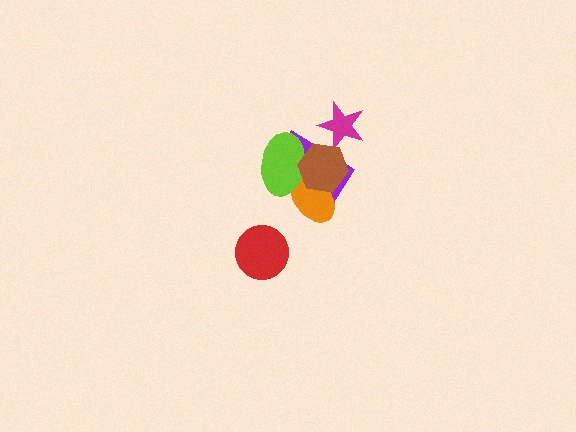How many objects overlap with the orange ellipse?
3 objects overlap with the orange ellipse.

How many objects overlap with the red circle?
0 objects overlap with the red circle.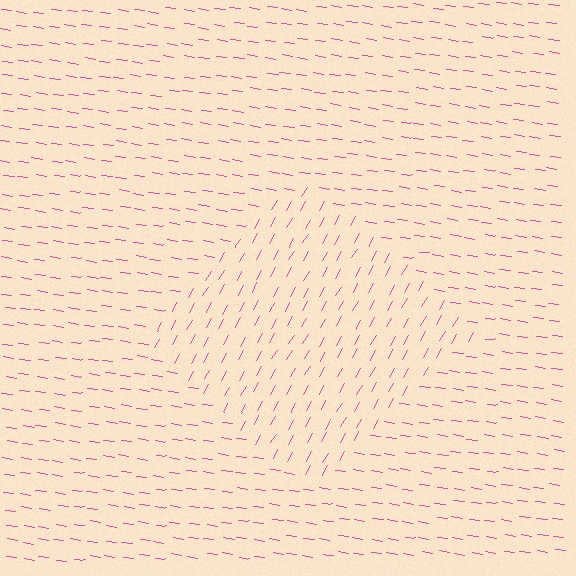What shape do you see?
I see a diamond.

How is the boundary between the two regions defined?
The boundary is defined purely by a change in line orientation (approximately 68 degrees difference). All lines are the same color and thickness.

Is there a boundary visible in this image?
Yes, there is a texture boundary formed by a change in line orientation.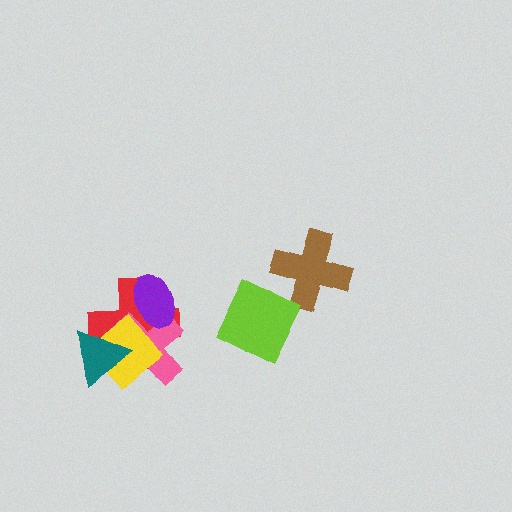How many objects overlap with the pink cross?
4 objects overlap with the pink cross.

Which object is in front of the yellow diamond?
The teal triangle is in front of the yellow diamond.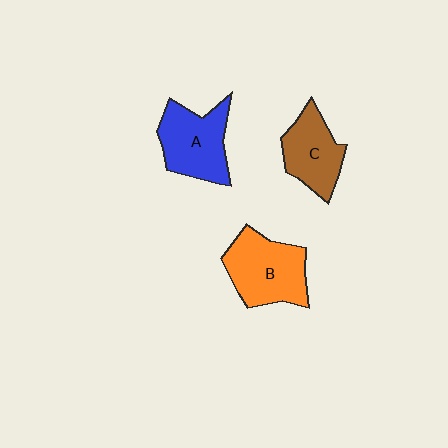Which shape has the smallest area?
Shape C (brown).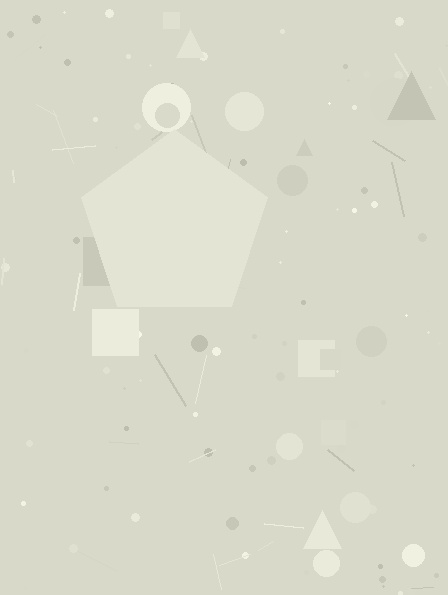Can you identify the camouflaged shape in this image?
The camouflaged shape is a pentagon.